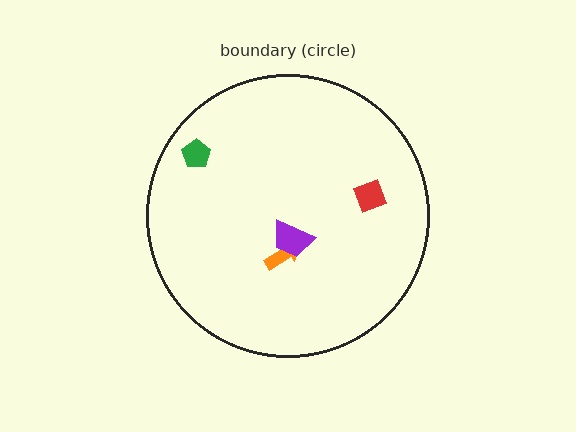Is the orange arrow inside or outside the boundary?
Inside.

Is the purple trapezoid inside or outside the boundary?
Inside.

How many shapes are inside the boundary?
4 inside, 0 outside.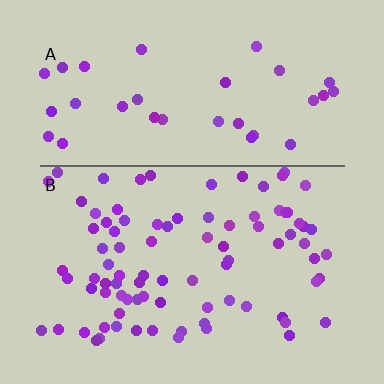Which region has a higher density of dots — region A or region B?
B (the bottom).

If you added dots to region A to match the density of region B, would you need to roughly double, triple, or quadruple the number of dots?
Approximately double.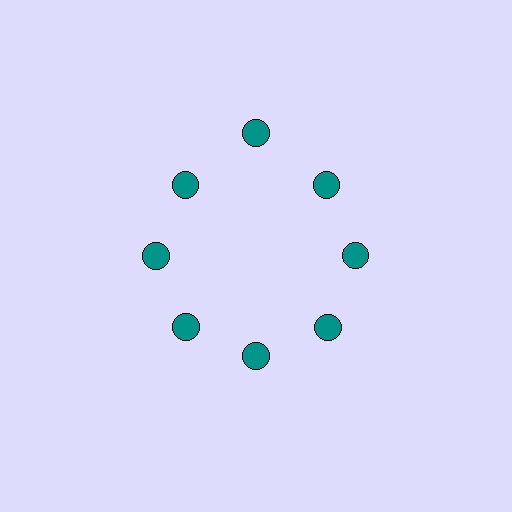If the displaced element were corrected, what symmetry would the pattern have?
It would have 8-fold rotational symmetry — the pattern would map onto itself every 45 degrees.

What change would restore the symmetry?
The symmetry would be restored by moving it inward, back onto the ring so that all 8 circles sit at equal angles and equal distance from the center.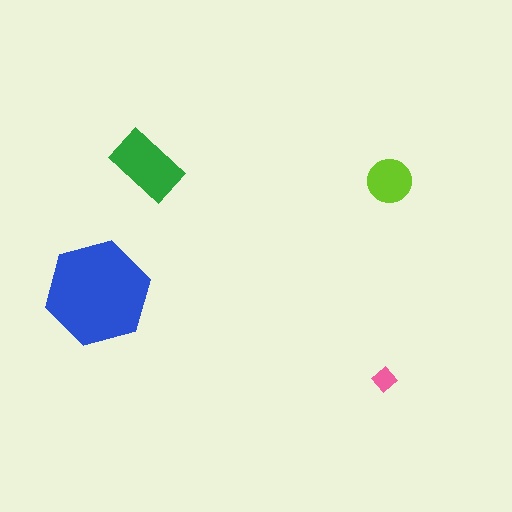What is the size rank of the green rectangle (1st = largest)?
2nd.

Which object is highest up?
The green rectangle is topmost.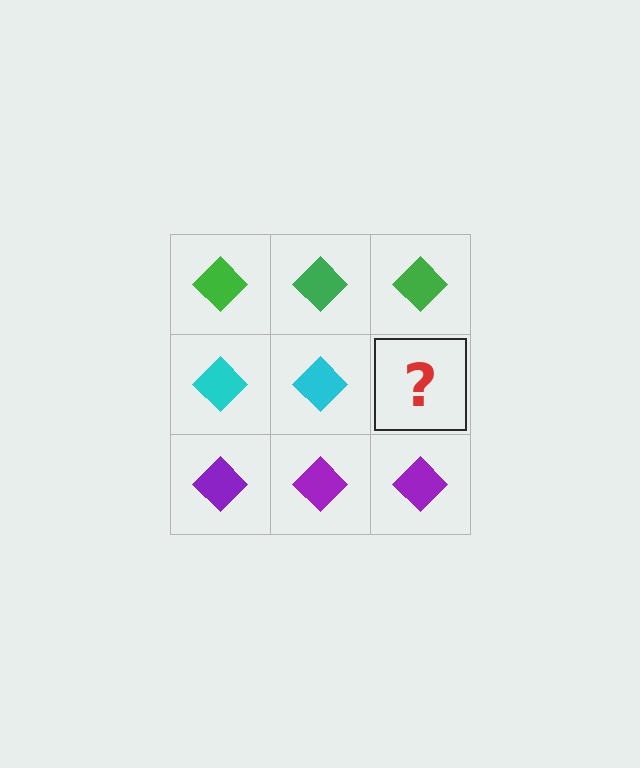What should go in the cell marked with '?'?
The missing cell should contain a cyan diamond.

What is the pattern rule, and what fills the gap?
The rule is that each row has a consistent color. The gap should be filled with a cyan diamond.